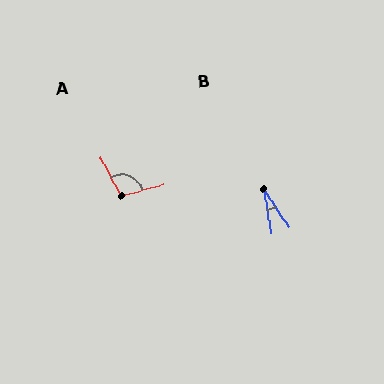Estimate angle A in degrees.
Approximately 103 degrees.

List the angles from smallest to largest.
B (24°), A (103°).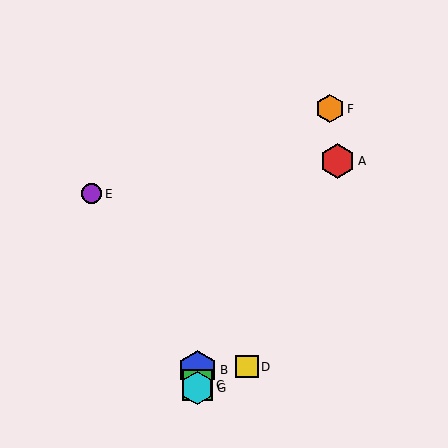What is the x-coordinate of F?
Object F is at x≈330.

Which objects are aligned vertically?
Objects B, C, G are aligned vertically.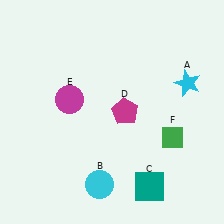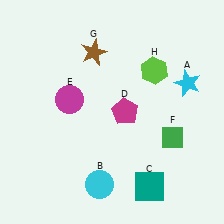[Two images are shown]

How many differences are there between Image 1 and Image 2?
There are 2 differences between the two images.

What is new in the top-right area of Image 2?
A lime hexagon (H) was added in the top-right area of Image 2.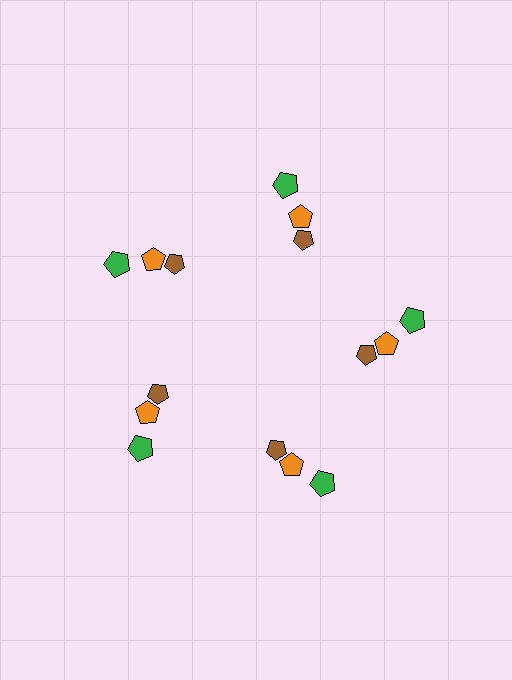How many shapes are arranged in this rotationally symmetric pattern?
There are 15 shapes, arranged in 5 groups of 3.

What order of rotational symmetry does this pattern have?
This pattern has 5-fold rotational symmetry.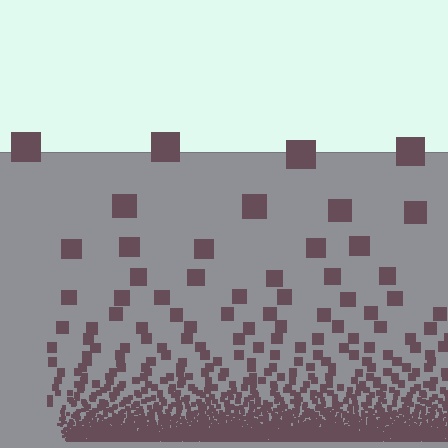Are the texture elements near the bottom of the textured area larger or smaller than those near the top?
Smaller. The gradient is inverted — elements near the bottom are smaller and denser.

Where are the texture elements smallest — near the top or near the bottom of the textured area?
Near the bottom.